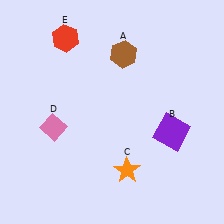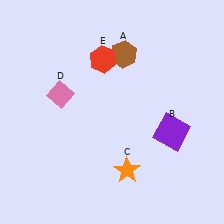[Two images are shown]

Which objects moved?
The objects that moved are: the pink diamond (D), the red hexagon (E).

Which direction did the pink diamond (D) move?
The pink diamond (D) moved up.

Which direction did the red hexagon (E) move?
The red hexagon (E) moved right.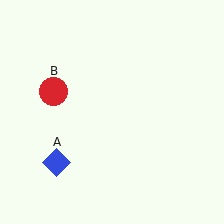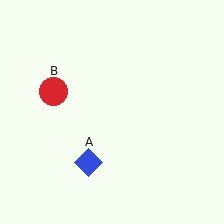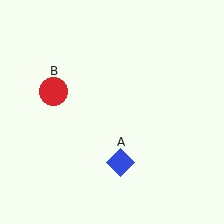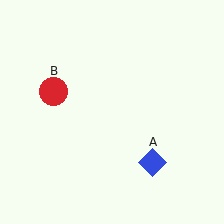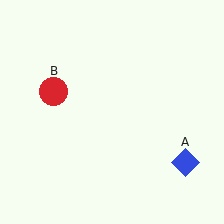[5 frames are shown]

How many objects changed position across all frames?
1 object changed position: blue diamond (object A).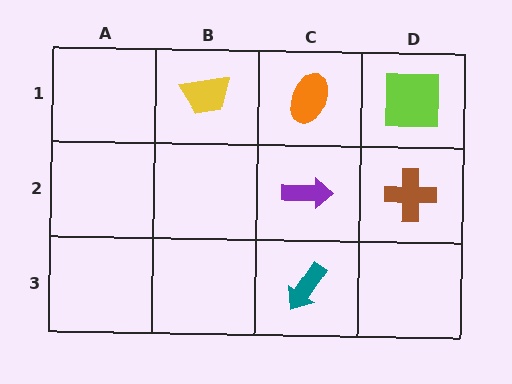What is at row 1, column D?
A lime square.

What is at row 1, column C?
An orange ellipse.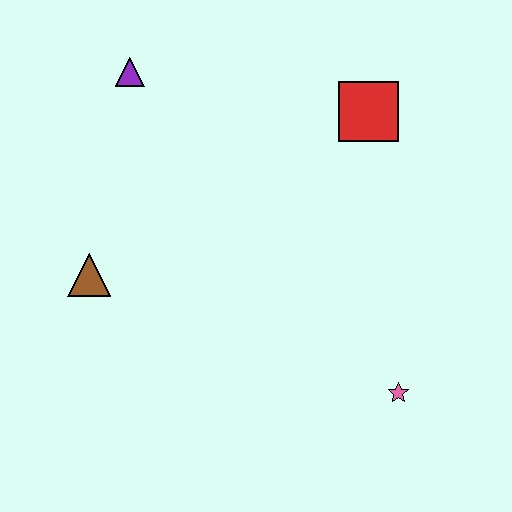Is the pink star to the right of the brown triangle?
Yes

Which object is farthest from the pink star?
The purple triangle is farthest from the pink star.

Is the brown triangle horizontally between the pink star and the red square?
No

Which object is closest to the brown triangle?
The purple triangle is closest to the brown triangle.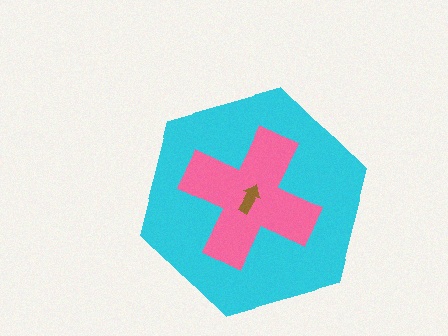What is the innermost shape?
The brown arrow.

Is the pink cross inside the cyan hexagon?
Yes.